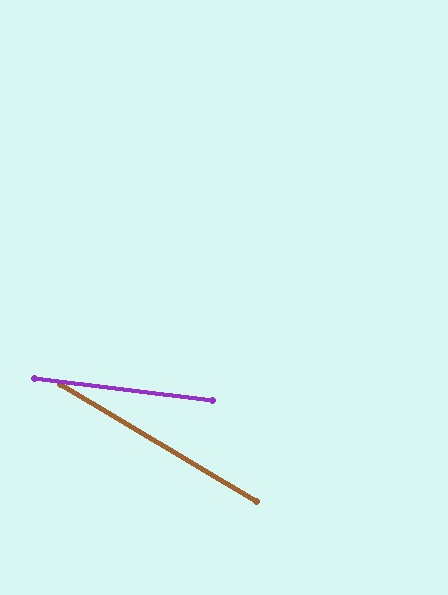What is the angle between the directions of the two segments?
Approximately 24 degrees.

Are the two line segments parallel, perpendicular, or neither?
Neither parallel nor perpendicular — they differ by about 24°.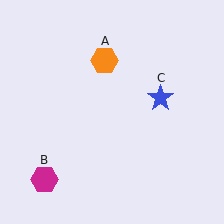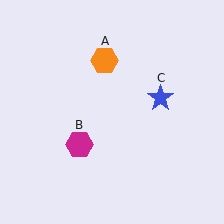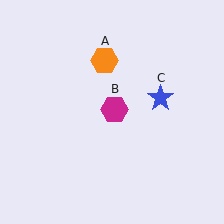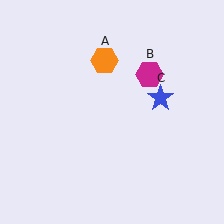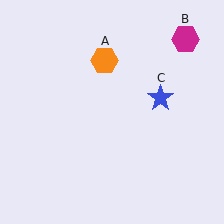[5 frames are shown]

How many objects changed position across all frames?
1 object changed position: magenta hexagon (object B).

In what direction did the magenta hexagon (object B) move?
The magenta hexagon (object B) moved up and to the right.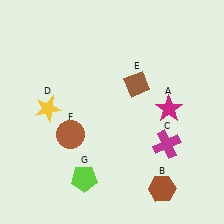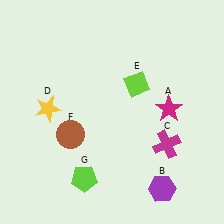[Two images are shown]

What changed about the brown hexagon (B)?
In Image 1, B is brown. In Image 2, it changed to purple.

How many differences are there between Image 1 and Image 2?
There are 2 differences between the two images.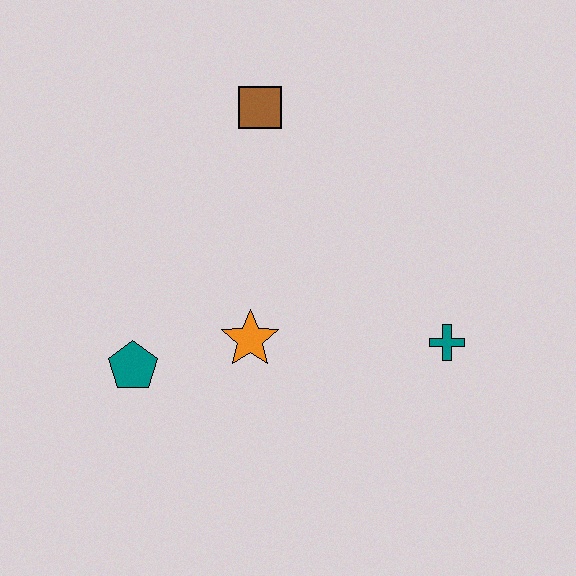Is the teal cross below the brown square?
Yes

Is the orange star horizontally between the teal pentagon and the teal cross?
Yes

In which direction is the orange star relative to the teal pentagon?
The orange star is to the right of the teal pentagon.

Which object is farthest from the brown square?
The teal cross is farthest from the brown square.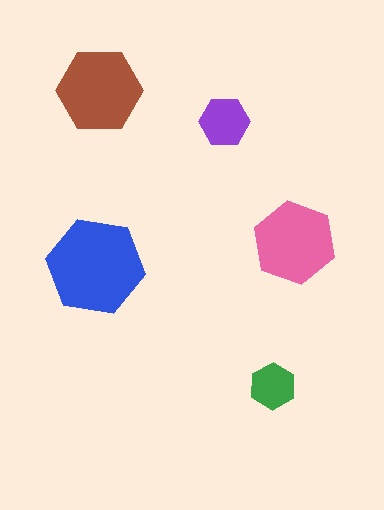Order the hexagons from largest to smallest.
the blue one, the brown one, the pink one, the purple one, the green one.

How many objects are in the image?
There are 5 objects in the image.